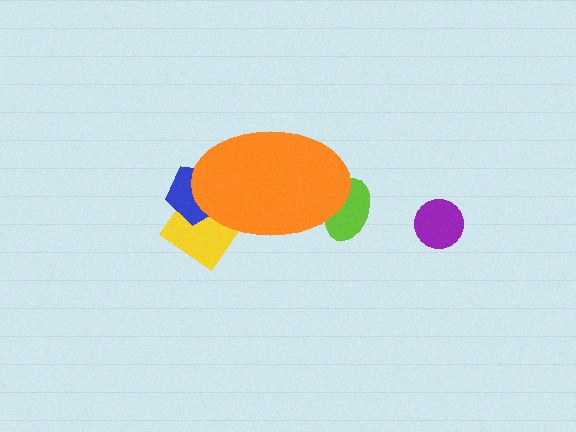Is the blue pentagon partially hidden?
Yes, the blue pentagon is partially hidden behind the orange ellipse.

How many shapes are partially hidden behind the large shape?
3 shapes are partially hidden.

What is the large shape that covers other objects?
An orange ellipse.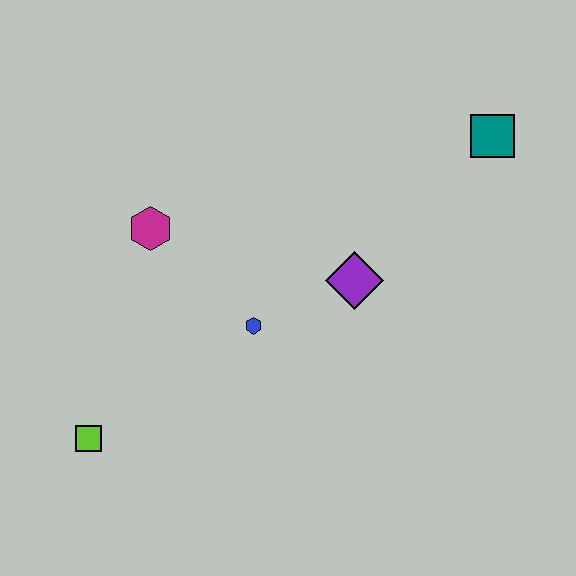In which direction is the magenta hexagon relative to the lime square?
The magenta hexagon is above the lime square.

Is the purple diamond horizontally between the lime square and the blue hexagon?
No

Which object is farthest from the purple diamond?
The lime square is farthest from the purple diamond.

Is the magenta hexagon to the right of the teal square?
No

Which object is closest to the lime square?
The blue hexagon is closest to the lime square.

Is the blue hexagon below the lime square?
No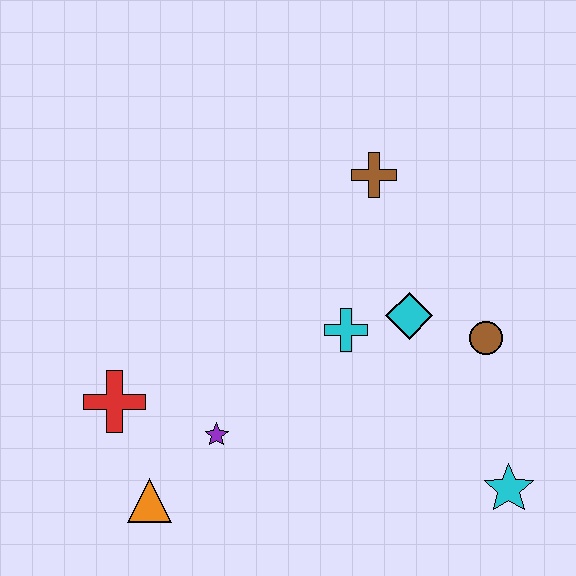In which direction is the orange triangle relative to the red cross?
The orange triangle is below the red cross.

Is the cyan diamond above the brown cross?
No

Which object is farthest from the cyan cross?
The orange triangle is farthest from the cyan cross.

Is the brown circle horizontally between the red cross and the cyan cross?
No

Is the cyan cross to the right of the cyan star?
No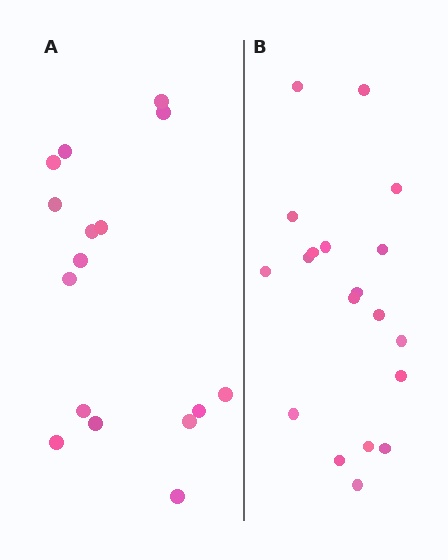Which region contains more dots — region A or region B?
Region B (the right region) has more dots.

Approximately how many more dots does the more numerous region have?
Region B has just a few more — roughly 2 or 3 more dots than region A.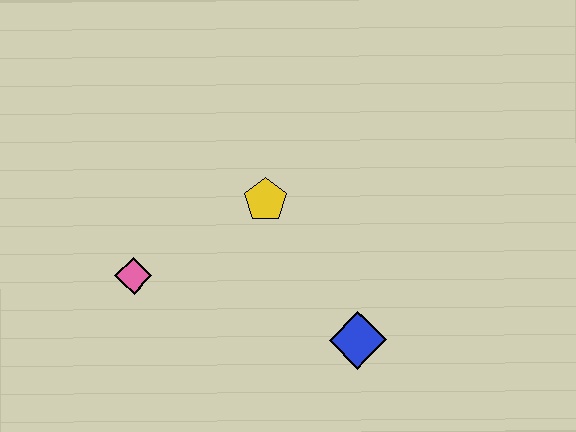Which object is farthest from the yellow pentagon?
The blue diamond is farthest from the yellow pentagon.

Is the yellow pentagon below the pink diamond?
No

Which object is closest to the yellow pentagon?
The pink diamond is closest to the yellow pentagon.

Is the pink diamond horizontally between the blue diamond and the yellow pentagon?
No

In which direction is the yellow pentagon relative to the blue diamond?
The yellow pentagon is above the blue diamond.